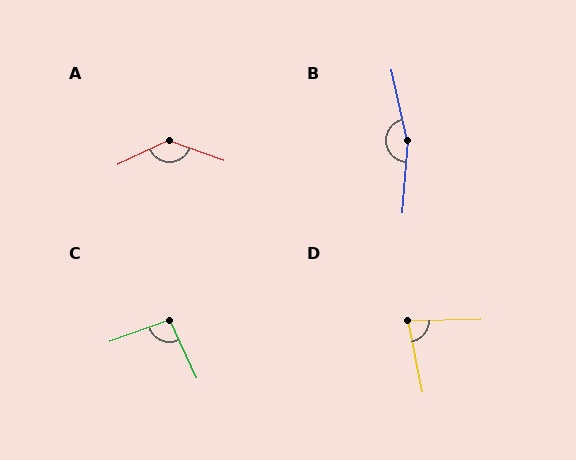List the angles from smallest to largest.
D (80°), C (95°), A (135°), B (163°).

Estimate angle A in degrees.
Approximately 135 degrees.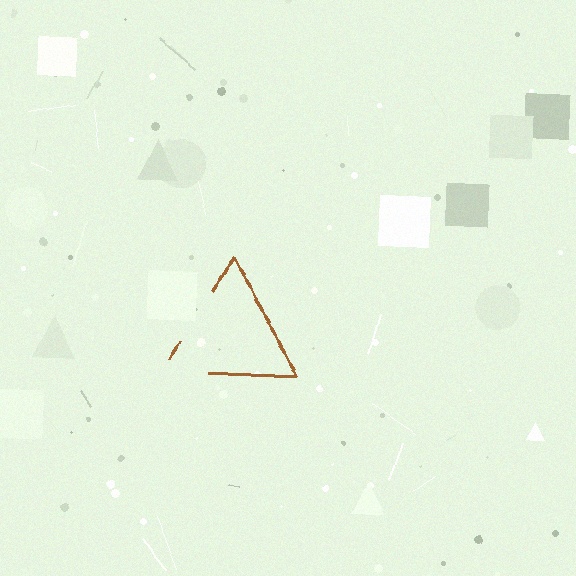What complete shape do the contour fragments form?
The contour fragments form a triangle.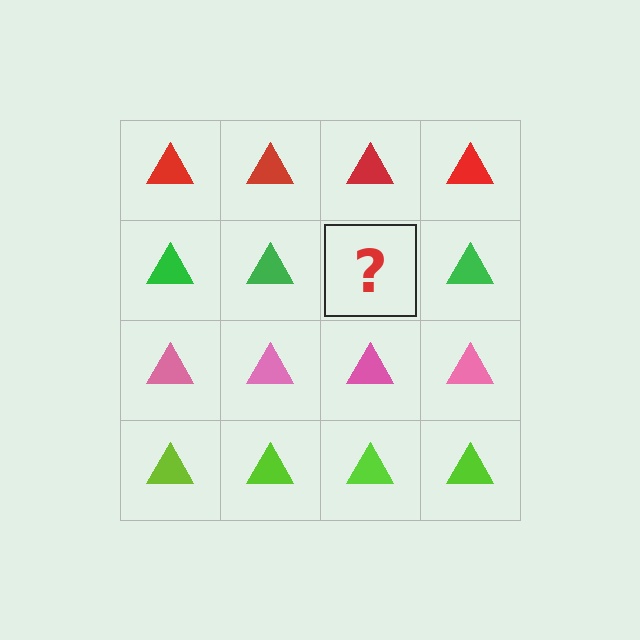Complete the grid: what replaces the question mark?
The question mark should be replaced with a green triangle.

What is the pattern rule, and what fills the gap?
The rule is that each row has a consistent color. The gap should be filled with a green triangle.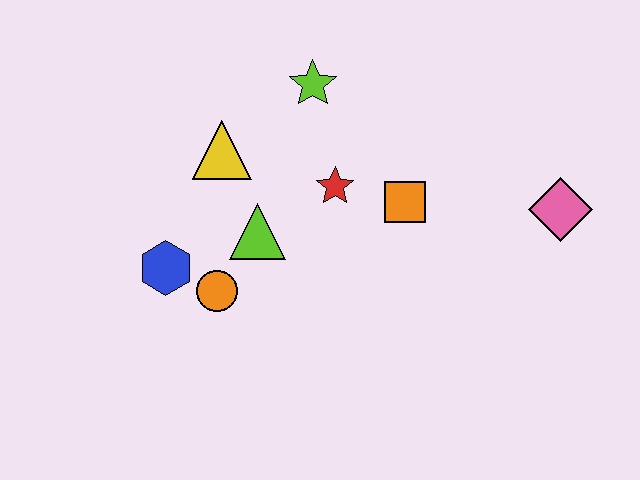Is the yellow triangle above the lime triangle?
Yes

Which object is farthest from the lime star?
The pink diamond is farthest from the lime star.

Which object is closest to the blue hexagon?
The orange circle is closest to the blue hexagon.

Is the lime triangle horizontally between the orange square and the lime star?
No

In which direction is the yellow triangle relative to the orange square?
The yellow triangle is to the left of the orange square.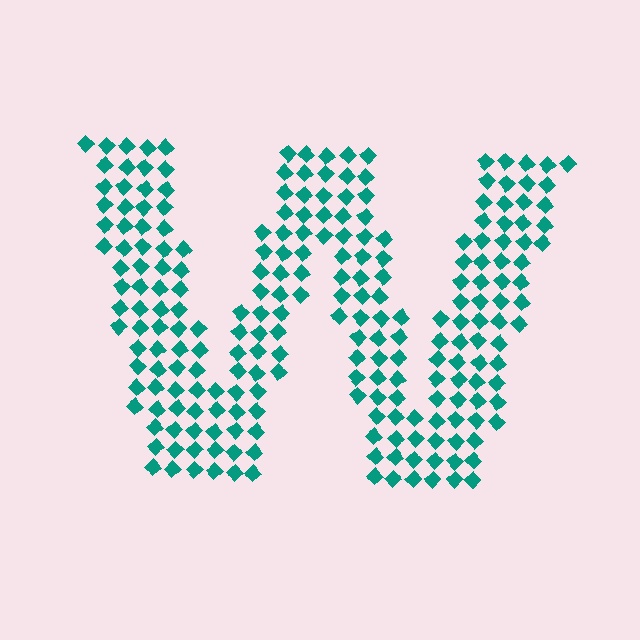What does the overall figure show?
The overall figure shows the letter W.